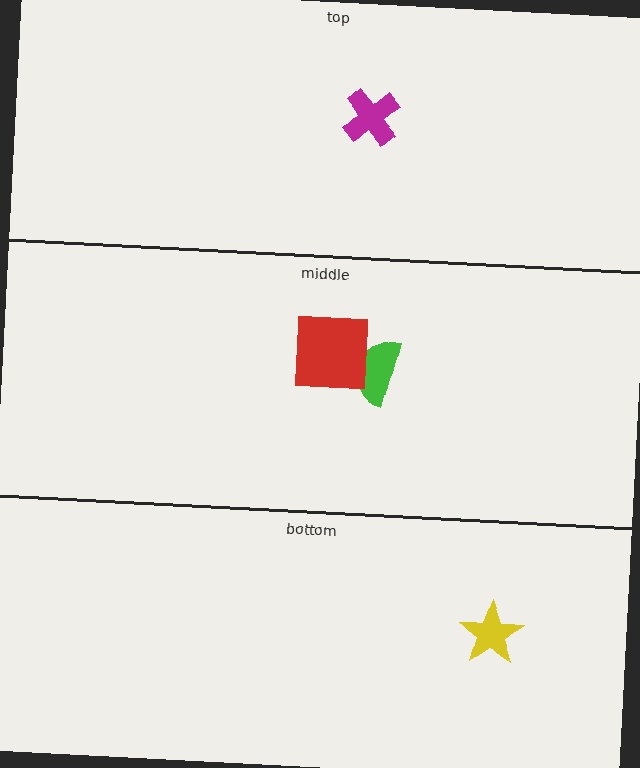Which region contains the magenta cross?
The top region.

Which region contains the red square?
The middle region.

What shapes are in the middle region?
The green semicircle, the red square.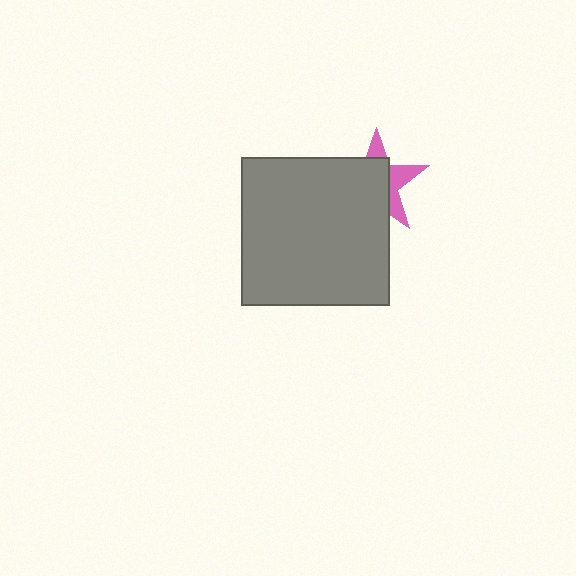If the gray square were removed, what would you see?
You would see the complete pink star.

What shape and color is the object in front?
The object in front is a gray square.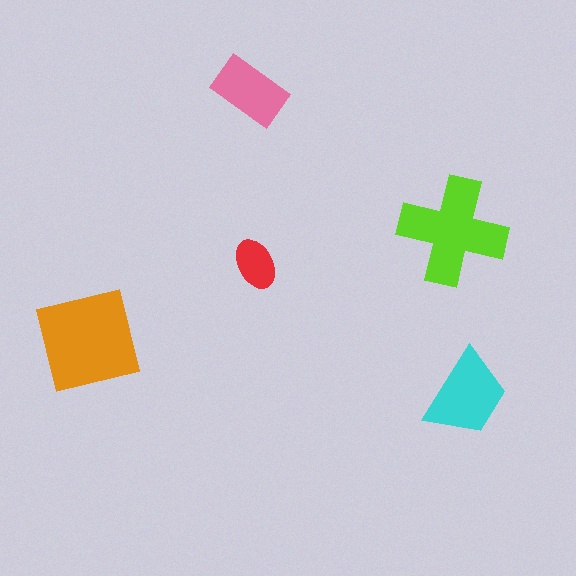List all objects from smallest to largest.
The red ellipse, the pink rectangle, the cyan trapezoid, the lime cross, the orange square.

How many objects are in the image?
There are 5 objects in the image.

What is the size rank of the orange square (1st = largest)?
1st.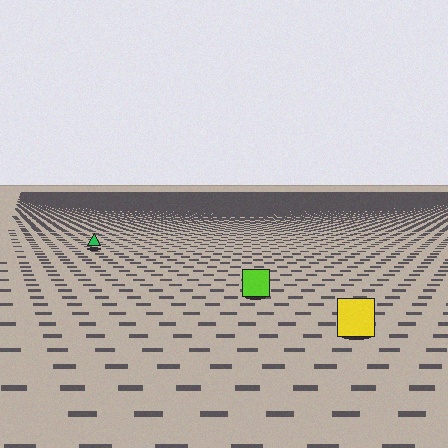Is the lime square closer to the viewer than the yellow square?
No. The yellow square is closer — you can tell from the texture gradient: the ground texture is coarser near it.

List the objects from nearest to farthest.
From nearest to farthest: the yellow square, the lime square, the green triangle.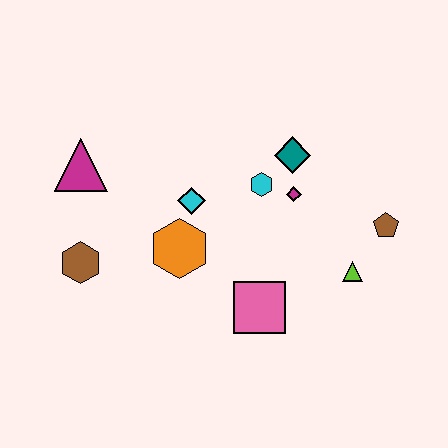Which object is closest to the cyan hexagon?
The magenta diamond is closest to the cyan hexagon.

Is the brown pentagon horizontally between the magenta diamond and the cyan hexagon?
No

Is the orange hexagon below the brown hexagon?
No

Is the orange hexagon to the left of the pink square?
Yes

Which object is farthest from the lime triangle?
The magenta triangle is farthest from the lime triangle.